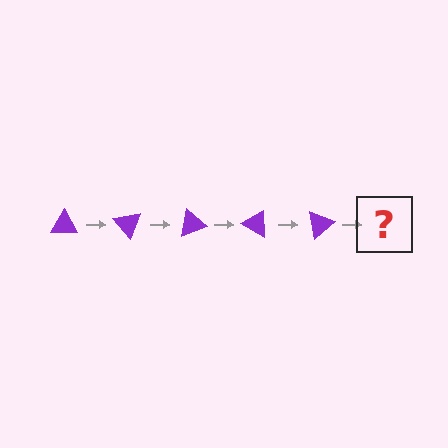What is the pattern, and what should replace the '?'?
The pattern is that the triangle rotates 50 degrees each step. The '?' should be a purple triangle rotated 250 degrees.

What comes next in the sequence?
The next element should be a purple triangle rotated 250 degrees.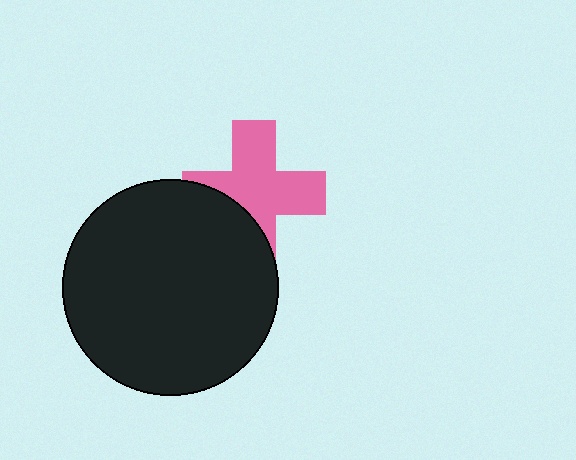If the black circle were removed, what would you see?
You would see the complete pink cross.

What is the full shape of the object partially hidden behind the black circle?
The partially hidden object is a pink cross.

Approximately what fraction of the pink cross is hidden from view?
Roughly 32% of the pink cross is hidden behind the black circle.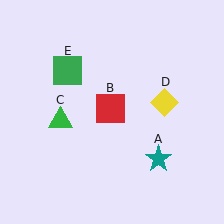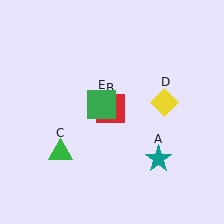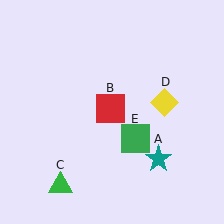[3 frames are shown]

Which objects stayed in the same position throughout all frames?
Teal star (object A) and red square (object B) and yellow diamond (object D) remained stationary.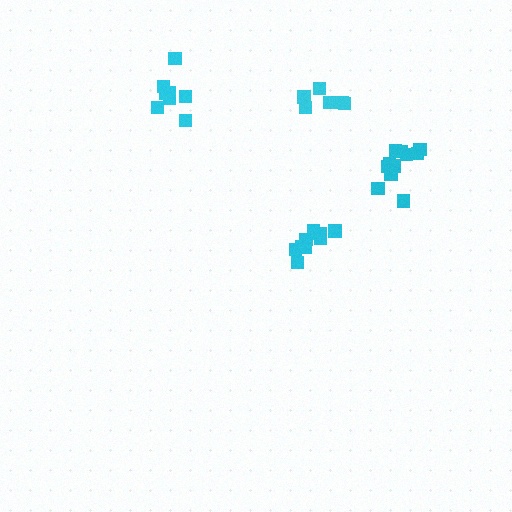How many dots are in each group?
Group 1: 9 dots, Group 2: 8 dots, Group 3: 6 dots, Group 4: 11 dots (34 total).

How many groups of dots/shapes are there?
There are 4 groups.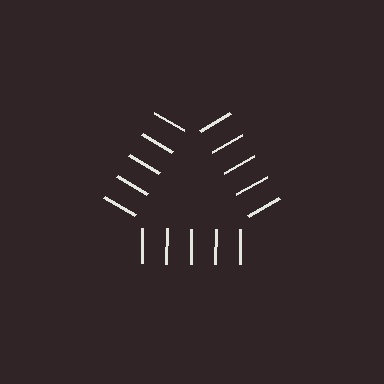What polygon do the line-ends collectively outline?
An illusory triangle — the line segments terminate on its edges but no continuous stroke is drawn.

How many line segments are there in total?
15 — 5 along each of the 3 edges.